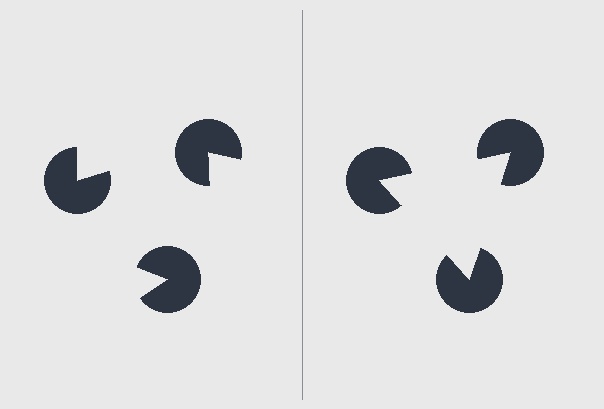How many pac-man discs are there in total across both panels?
6 — 3 on each side.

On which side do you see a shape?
An illusory triangle appears on the right side. On the left side the wedge cuts are rotated, so no coherent shape forms.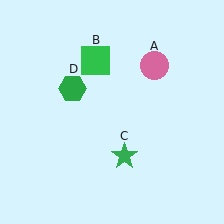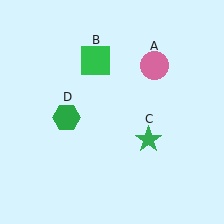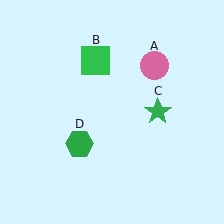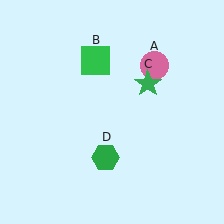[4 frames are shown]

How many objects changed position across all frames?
2 objects changed position: green star (object C), green hexagon (object D).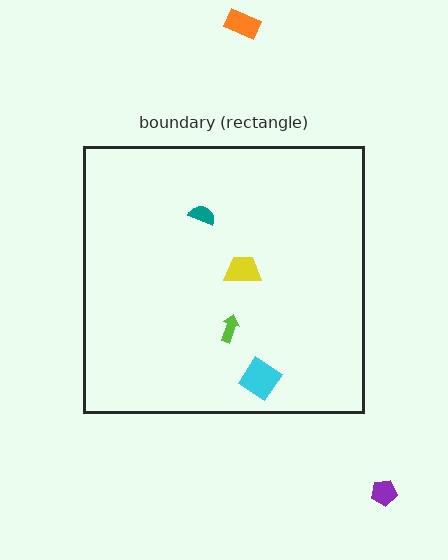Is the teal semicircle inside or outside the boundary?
Inside.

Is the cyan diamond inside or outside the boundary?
Inside.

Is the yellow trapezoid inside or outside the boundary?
Inside.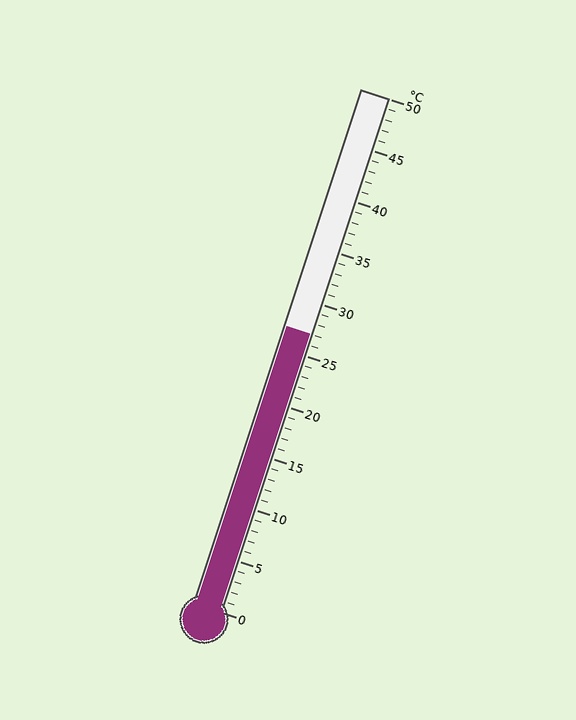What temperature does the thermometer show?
The thermometer shows approximately 27°C.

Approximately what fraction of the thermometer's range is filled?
The thermometer is filled to approximately 55% of its range.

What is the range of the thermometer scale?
The thermometer scale ranges from 0°C to 50°C.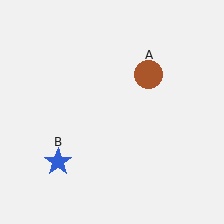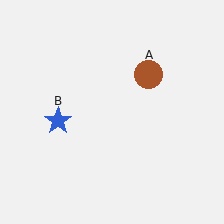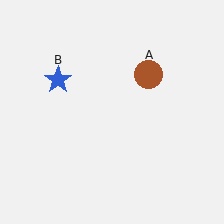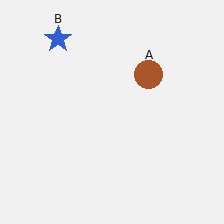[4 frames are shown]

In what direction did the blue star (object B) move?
The blue star (object B) moved up.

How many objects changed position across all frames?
1 object changed position: blue star (object B).